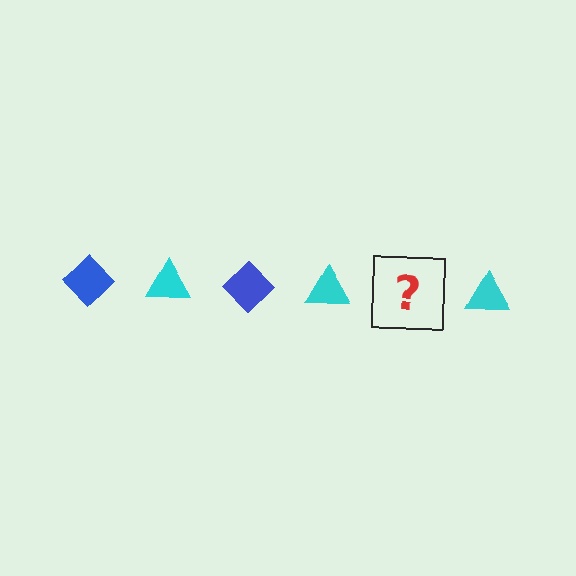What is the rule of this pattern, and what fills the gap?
The rule is that the pattern alternates between blue diamond and cyan triangle. The gap should be filled with a blue diamond.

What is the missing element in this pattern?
The missing element is a blue diamond.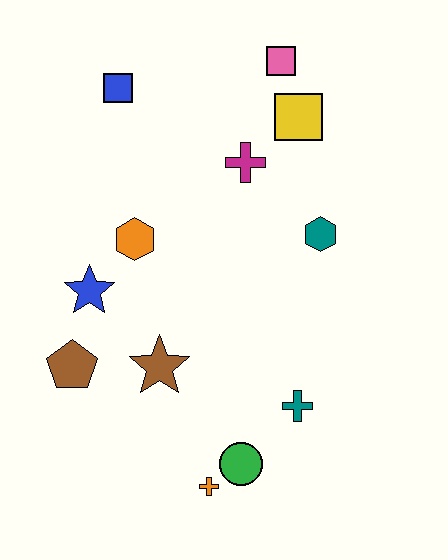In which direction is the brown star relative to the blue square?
The brown star is below the blue square.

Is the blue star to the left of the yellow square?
Yes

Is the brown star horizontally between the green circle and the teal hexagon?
No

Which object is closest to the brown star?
The brown pentagon is closest to the brown star.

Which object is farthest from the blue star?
The pink square is farthest from the blue star.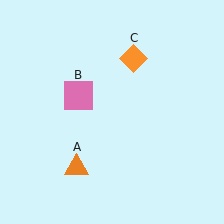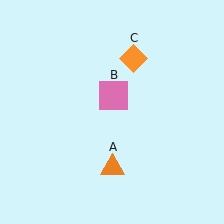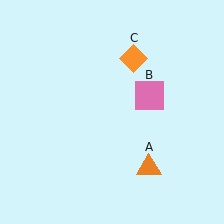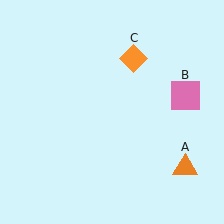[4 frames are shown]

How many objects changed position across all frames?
2 objects changed position: orange triangle (object A), pink square (object B).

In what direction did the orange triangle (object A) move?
The orange triangle (object A) moved right.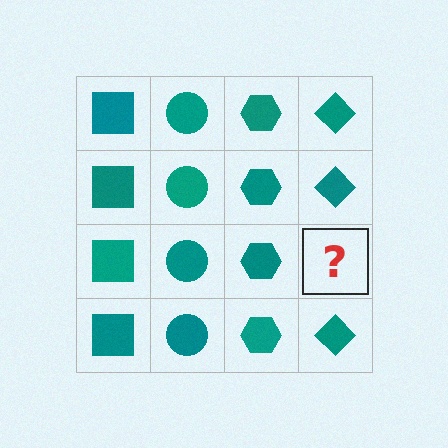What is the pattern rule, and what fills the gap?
The rule is that each column has a consistent shape. The gap should be filled with a teal diamond.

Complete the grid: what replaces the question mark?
The question mark should be replaced with a teal diamond.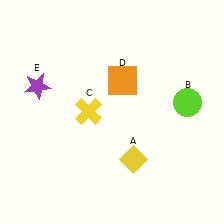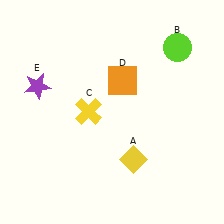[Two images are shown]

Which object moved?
The lime circle (B) moved up.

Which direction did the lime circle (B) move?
The lime circle (B) moved up.